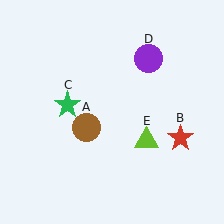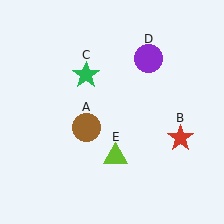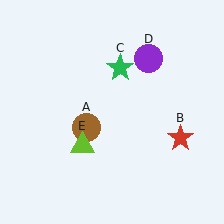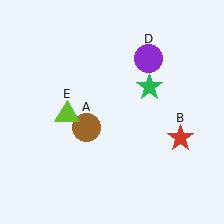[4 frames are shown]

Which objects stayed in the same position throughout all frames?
Brown circle (object A) and red star (object B) and purple circle (object D) remained stationary.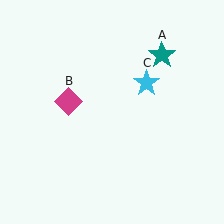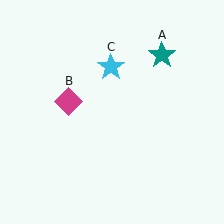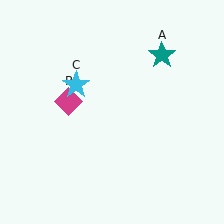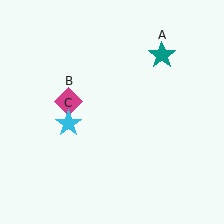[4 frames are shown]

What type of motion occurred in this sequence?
The cyan star (object C) rotated counterclockwise around the center of the scene.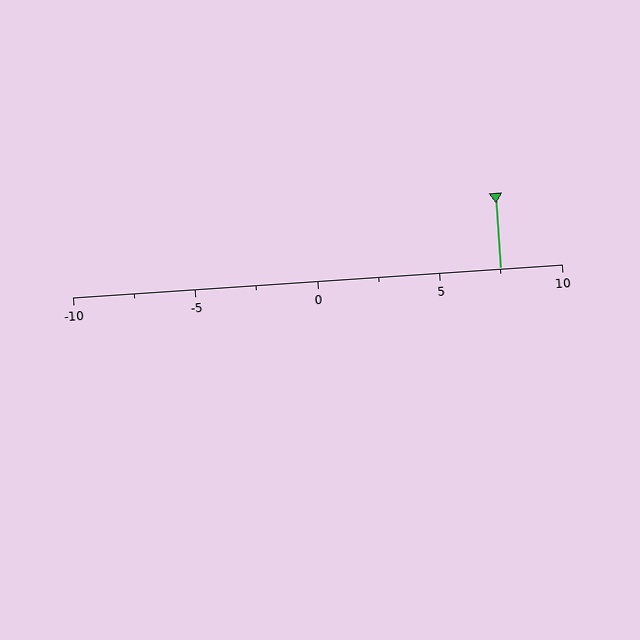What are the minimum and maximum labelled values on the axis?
The axis runs from -10 to 10.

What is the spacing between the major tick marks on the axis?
The major ticks are spaced 5 apart.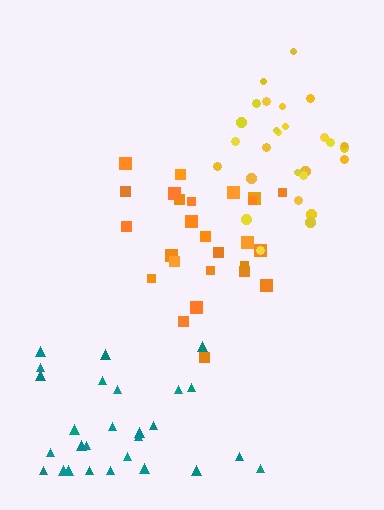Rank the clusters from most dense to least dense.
yellow, orange, teal.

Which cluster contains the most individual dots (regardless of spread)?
Yellow (28).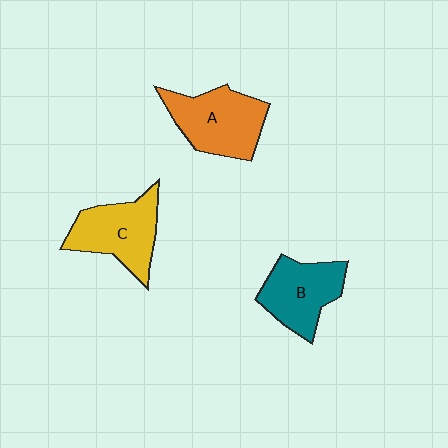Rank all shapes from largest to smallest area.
From largest to smallest: A (orange), C (yellow), B (teal).